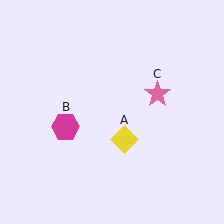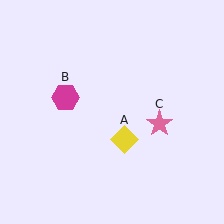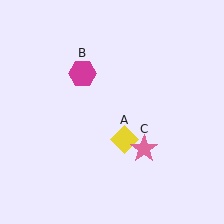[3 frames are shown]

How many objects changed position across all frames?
2 objects changed position: magenta hexagon (object B), pink star (object C).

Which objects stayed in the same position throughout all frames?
Yellow diamond (object A) remained stationary.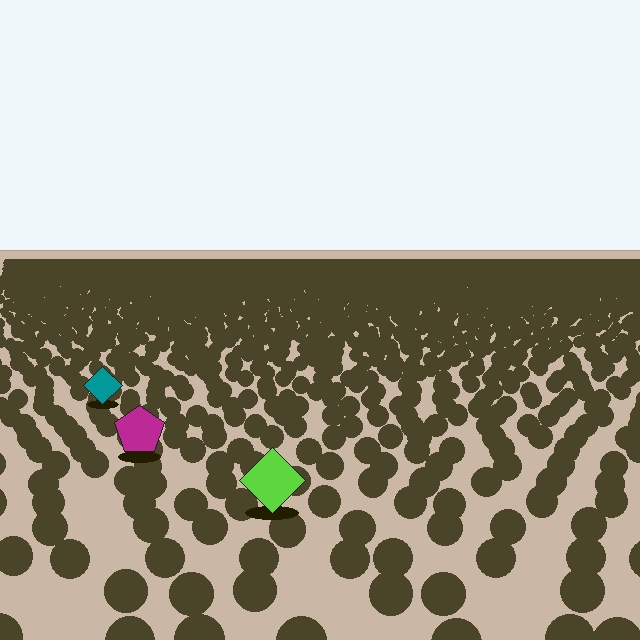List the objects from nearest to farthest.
From nearest to farthest: the lime diamond, the magenta pentagon, the teal diamond.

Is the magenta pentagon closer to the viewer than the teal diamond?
Yes. The magenta pentagon is closer — you can tell from the texture gradient: the ground texture is coarser near it.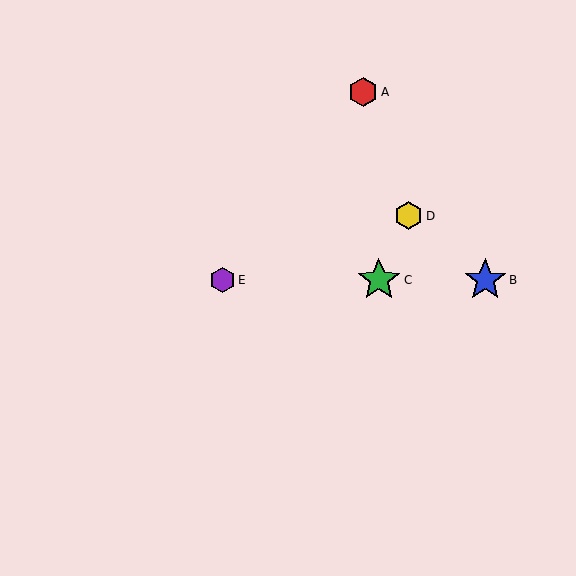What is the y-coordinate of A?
Object A is at y≈92.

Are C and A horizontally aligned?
No, C is at y≈280 and A is at y≈92.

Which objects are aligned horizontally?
Objects B, C, E are aligned horizontally.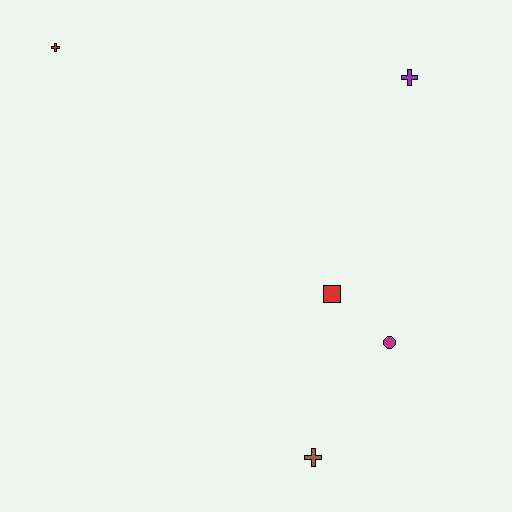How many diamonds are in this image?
There are no diamonds.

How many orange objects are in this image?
There are no orange objects.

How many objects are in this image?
There are 5 objects.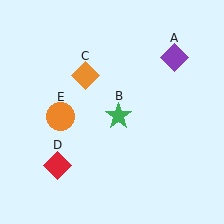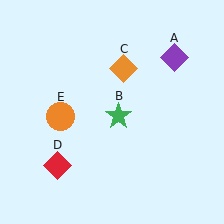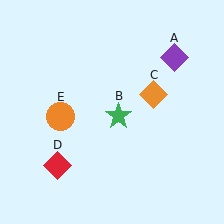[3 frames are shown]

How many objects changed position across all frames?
1 object changed position: orange diamond (object C).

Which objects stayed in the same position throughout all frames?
Purple diamond (object A) and green star (object B) and red diamond (object D) and orange circle (object E) remained stationary.